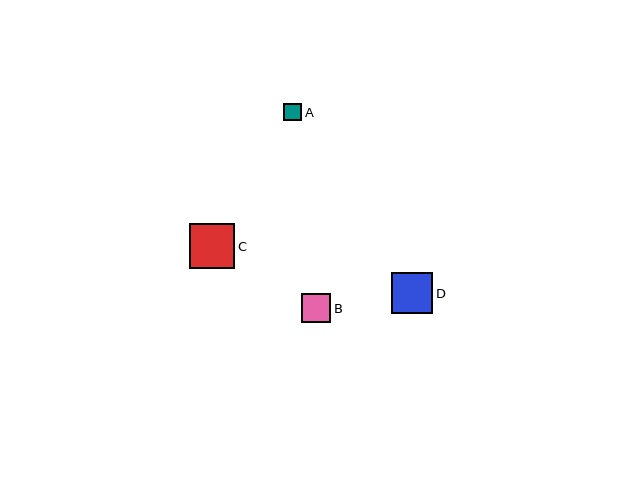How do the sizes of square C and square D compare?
Square C and square D are approximately the same size.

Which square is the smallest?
Square A is the smallest with a size of approximately 18 pixels.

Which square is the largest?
Square C is the largest with a size of approximately 45 pixels.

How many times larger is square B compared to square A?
Square B is approximately 1.6 times the size of square A.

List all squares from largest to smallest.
From largest to smallest: C, D, B, A.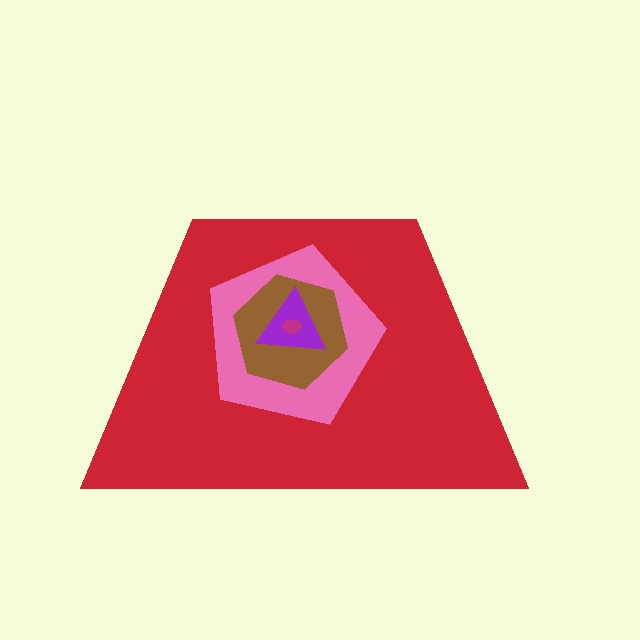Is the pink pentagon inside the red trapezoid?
Yes.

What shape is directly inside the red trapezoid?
The pink pentagon.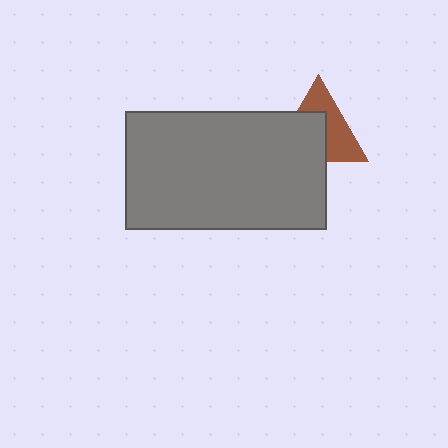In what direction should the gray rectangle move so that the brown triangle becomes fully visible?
The gray rectangle should move toward the lower-left. That is the shortest direction to clear the overlap and leave the brown triangle fully visible.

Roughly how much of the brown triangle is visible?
About half of it is visible (roughly 49%).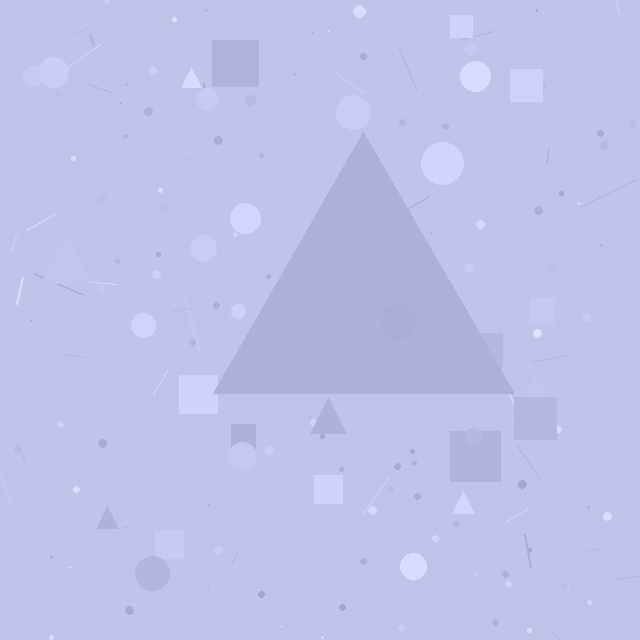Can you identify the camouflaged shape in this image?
The camouflaged shape is a triangle.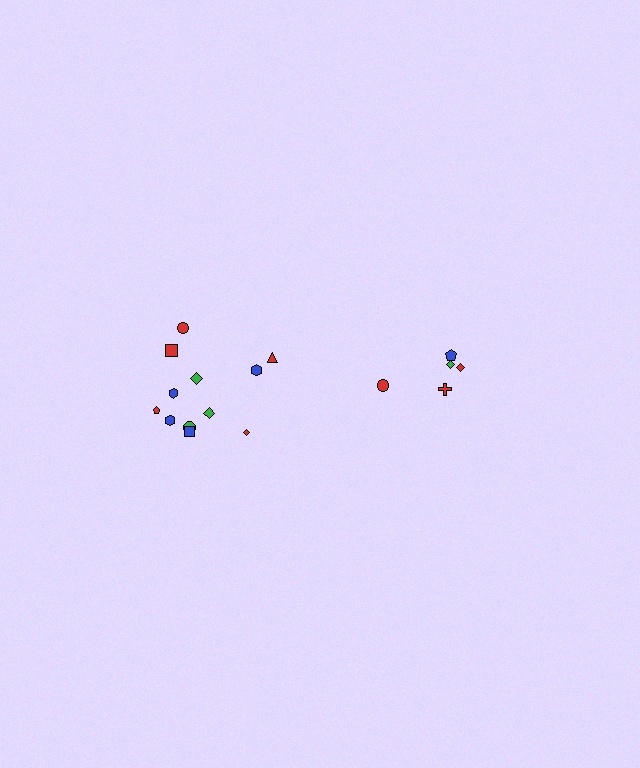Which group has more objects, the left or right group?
The left group.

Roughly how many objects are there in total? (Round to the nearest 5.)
Roughly 15 objects in total.